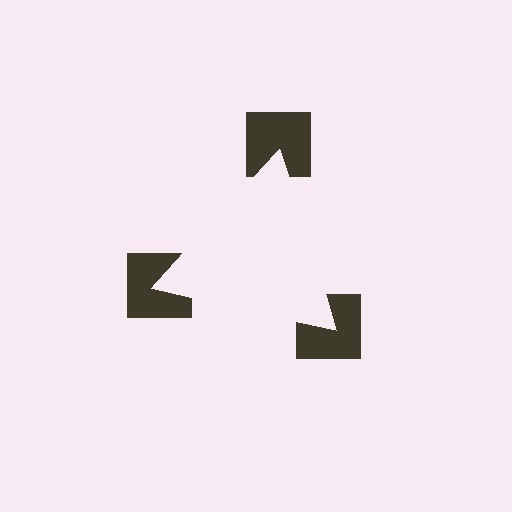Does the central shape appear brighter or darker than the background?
It typically appears slightly brighter than the background, even though no actual brightness change is drawn.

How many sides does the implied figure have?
3 sides.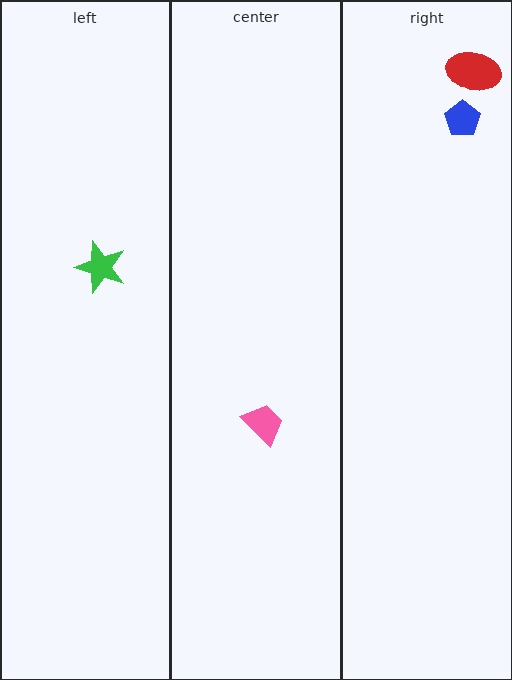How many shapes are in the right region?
2.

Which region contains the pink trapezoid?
The center region.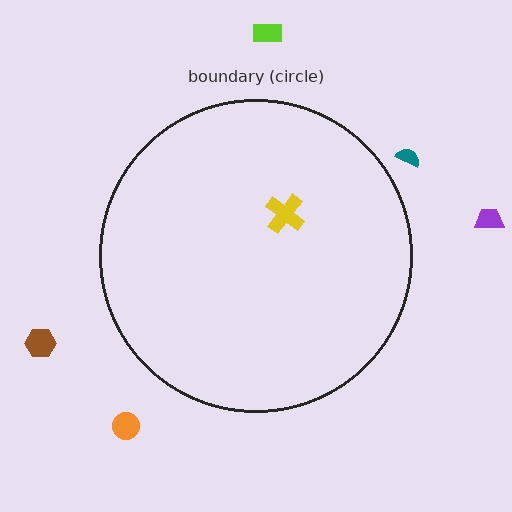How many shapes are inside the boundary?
1 inside, 5 outside.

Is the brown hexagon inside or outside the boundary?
Outside.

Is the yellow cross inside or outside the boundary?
Inside.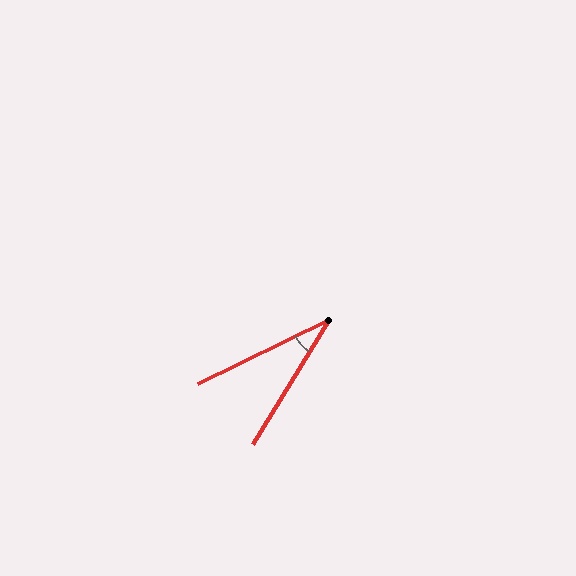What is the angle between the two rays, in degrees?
Approximately 32 degrees.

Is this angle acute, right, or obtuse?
It is acute.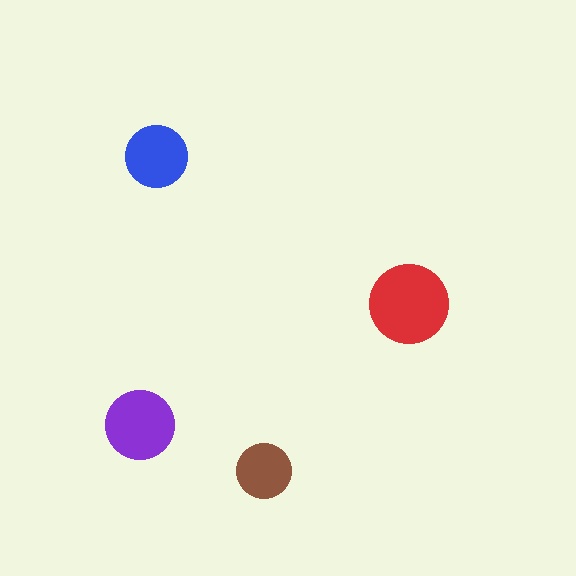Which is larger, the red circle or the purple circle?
The red one.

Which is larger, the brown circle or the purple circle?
The purple one.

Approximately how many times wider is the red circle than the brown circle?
About 1.5 times wider.